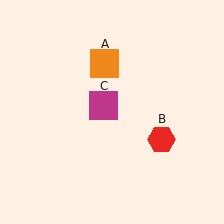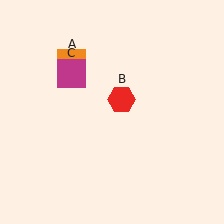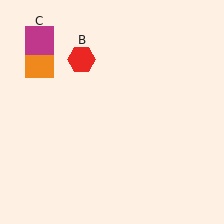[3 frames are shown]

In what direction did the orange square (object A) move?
The orange square (object A) moved left.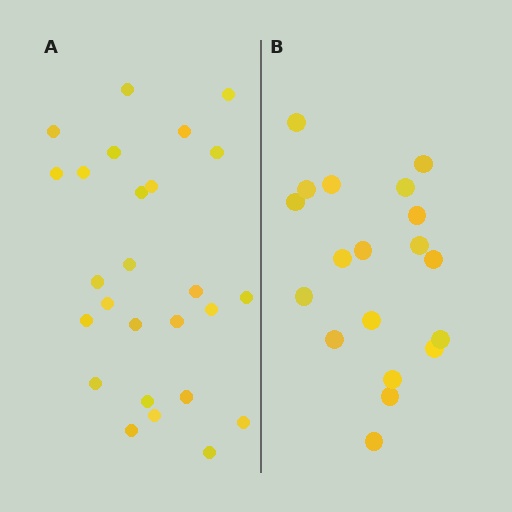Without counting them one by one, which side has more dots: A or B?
Region A (the left region) has more dots.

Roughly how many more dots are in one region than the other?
Region A has roughly 8 or so more dots than region B.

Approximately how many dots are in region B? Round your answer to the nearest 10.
About 20 dots. (The exact count is 19, which rounds to 20.)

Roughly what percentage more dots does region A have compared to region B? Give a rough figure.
About 35% more.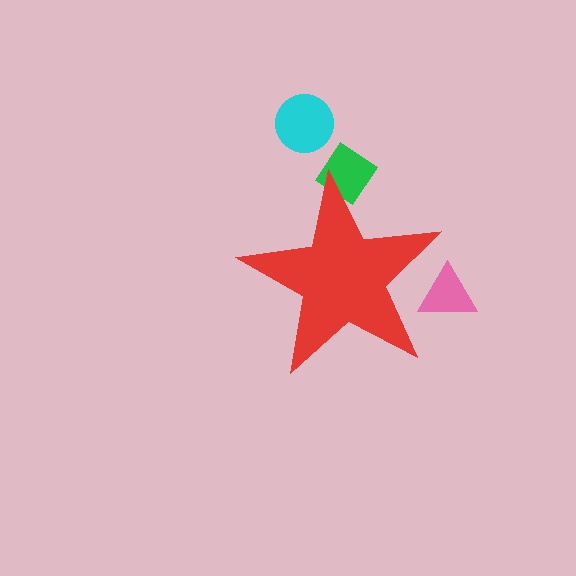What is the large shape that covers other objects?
A red star.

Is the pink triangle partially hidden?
Yes, the pink triangle is partially hidden behind the red star.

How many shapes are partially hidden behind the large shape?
2 shapes are partially hidden.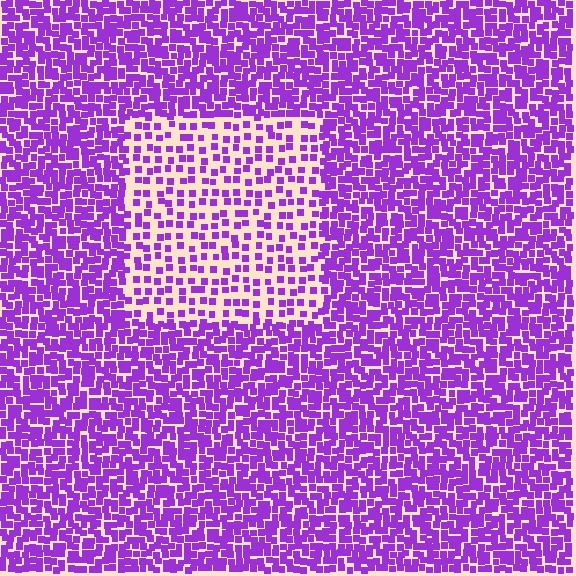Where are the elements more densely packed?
The elements are more densely packed outside the rectangle boundary.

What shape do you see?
I see a rectangle.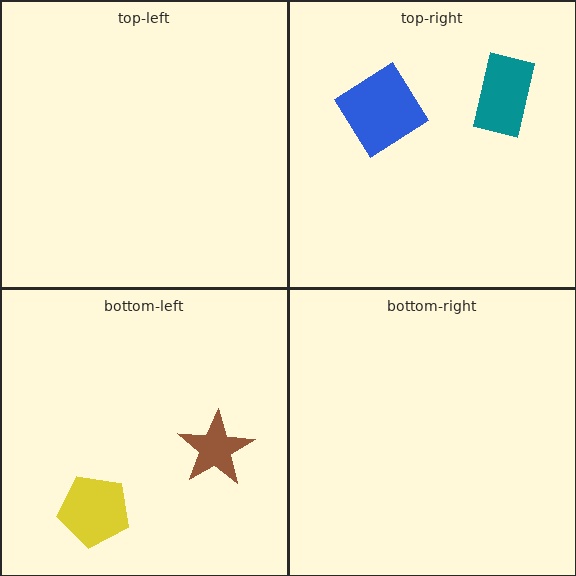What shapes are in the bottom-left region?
The brown star, the yellow pentagon.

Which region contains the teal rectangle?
The top-right region.